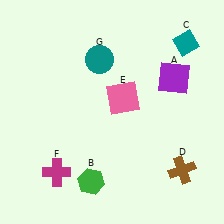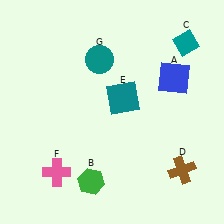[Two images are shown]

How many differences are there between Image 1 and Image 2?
There are 3 differences between the two images.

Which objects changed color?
A changed from purple to blue. E changed from pink to teal. F changed from magenta to pink.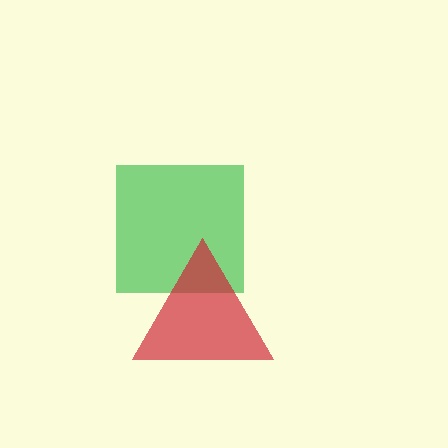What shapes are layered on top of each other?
The layered shapes are: a green square, a red triangle.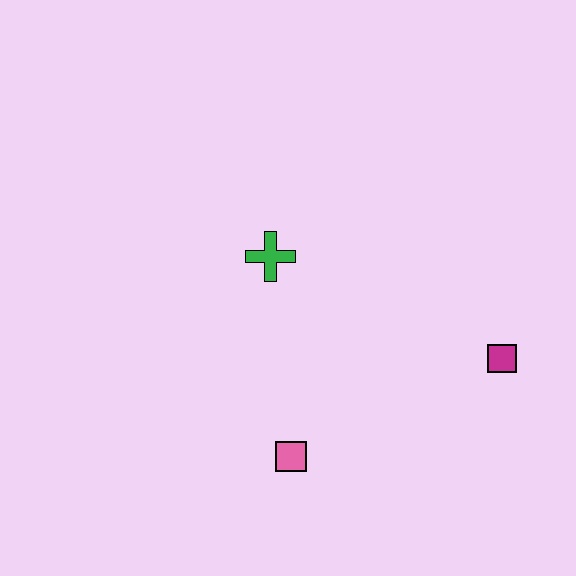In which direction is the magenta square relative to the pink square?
The magenta square is to the right of the pink square.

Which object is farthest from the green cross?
The magenta square is farthest from the green cross.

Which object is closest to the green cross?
The pink square is closest to the green cross.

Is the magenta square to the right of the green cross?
Yes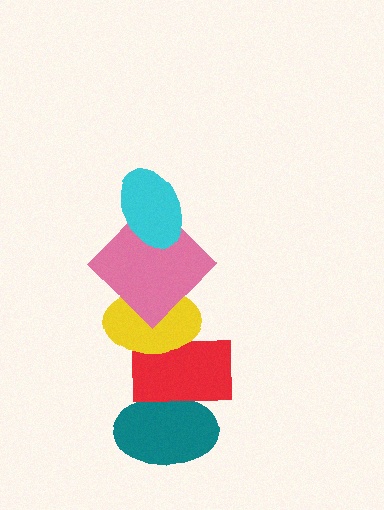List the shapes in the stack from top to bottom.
From top to bottom: the cyan ellipse, the pink diamond, the yellow ellipse, the red rectangle, the teal ellipse.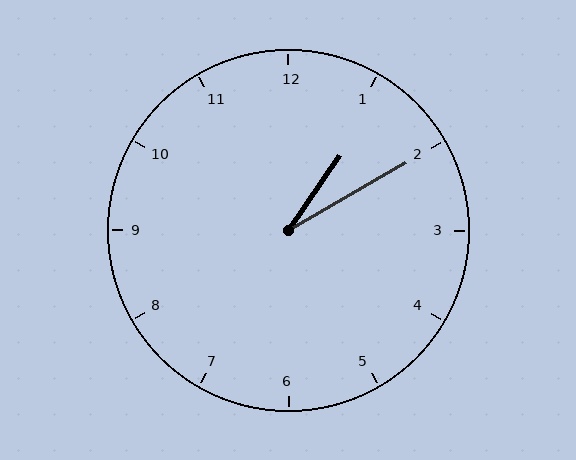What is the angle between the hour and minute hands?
Approximately 25 degrees.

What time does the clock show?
1:10.